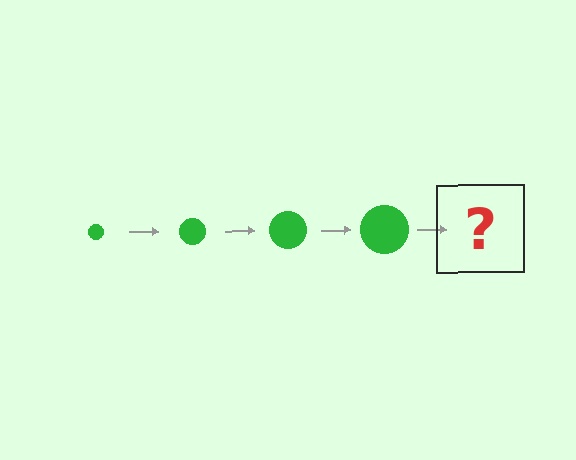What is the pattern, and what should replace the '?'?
The pattern is that the circle gets progressively larger each step. The '?' should be a green circle, larger than the previous one.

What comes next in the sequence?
The next element should be a green circle, larger than the previous one.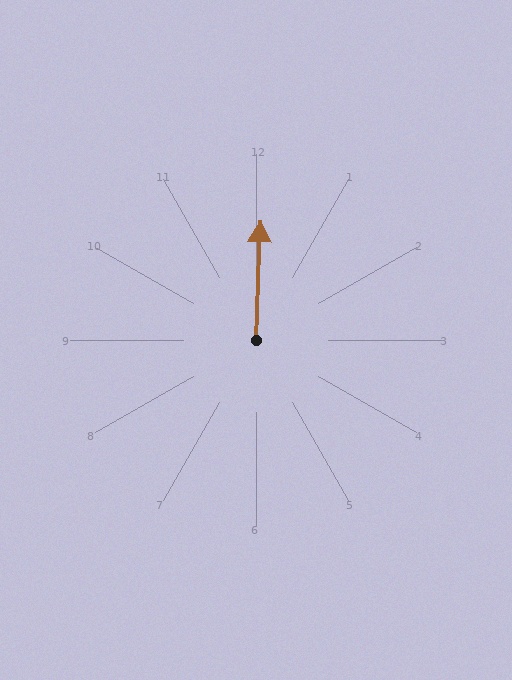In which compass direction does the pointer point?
North.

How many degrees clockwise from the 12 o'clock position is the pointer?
Approximately 2 degrees.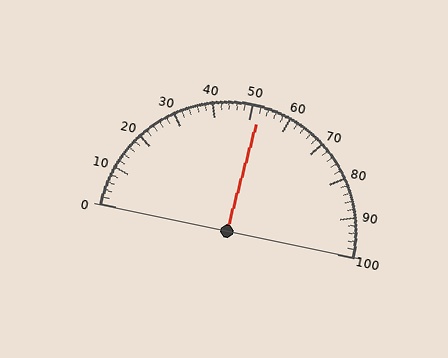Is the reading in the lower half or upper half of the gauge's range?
The reading is in the upper half of the range (0 to 100).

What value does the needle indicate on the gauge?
The needle indicates approximately 52.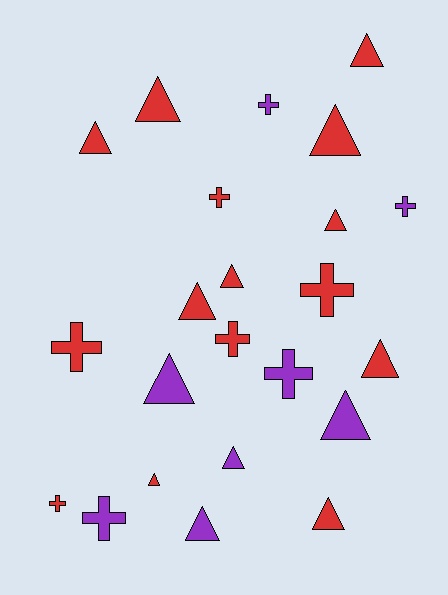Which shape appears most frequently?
Triangle, with 14 objects.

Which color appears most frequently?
Red, with 15 objects.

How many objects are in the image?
There are 23 objects.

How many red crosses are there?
There are 5 red crosses.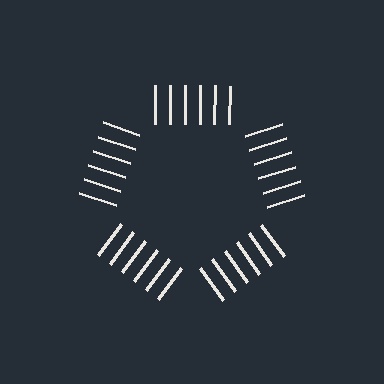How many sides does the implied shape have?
5 sides — the line-ends trace a pentagon.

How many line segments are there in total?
30 — 6 along each of the 5 edges.